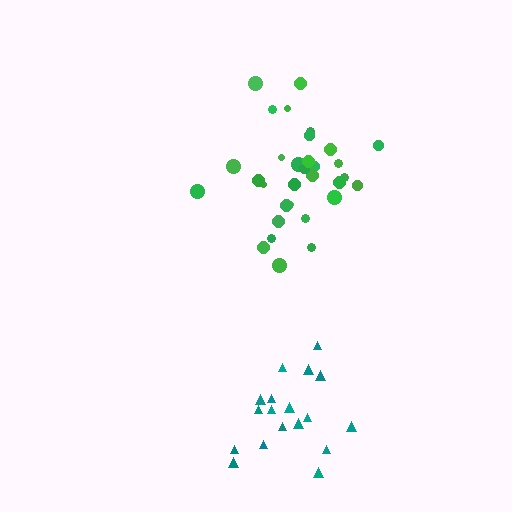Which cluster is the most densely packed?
Green.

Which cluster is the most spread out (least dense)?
Teal.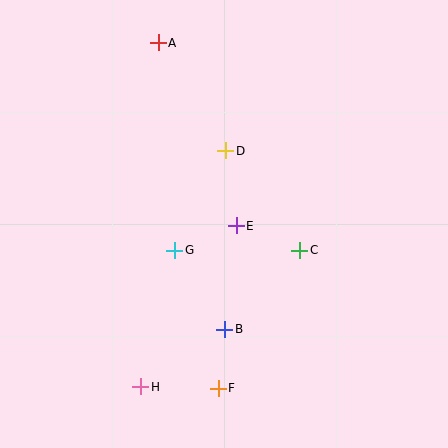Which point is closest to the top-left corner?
Point A is closest to the top-left corner.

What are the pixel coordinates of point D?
Point D is at (226, 151).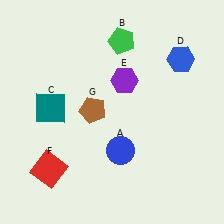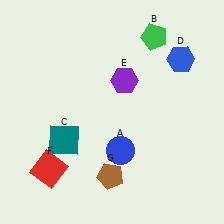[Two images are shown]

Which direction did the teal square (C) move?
The teal square (C) moved down.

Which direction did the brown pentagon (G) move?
The brown pentagon (G) moved down.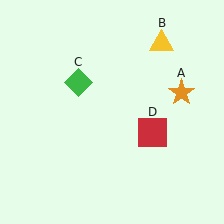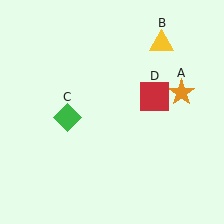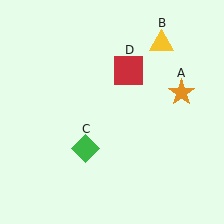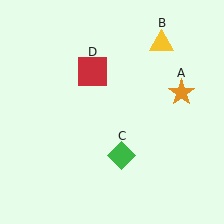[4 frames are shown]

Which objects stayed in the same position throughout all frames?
Orange star (object A) and yellow triangle (object B) remained stationary.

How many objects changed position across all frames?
2 objects changed position: green diamond (object C), red square (object D).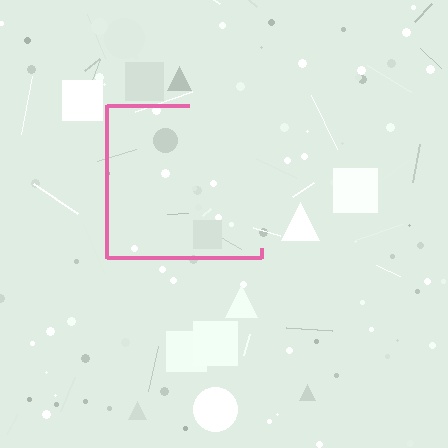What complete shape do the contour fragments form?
The contour fragments form a square.